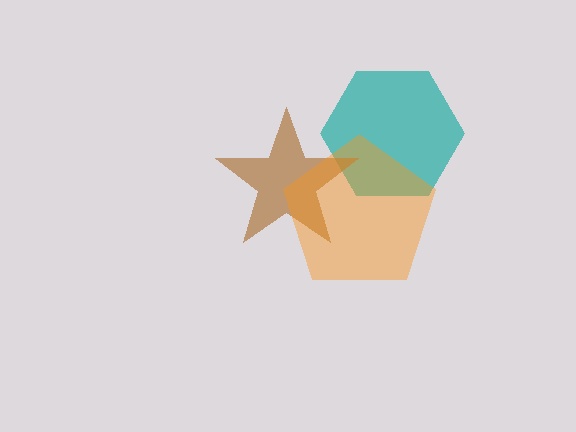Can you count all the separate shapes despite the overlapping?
Yes, there are 3 separate shapes.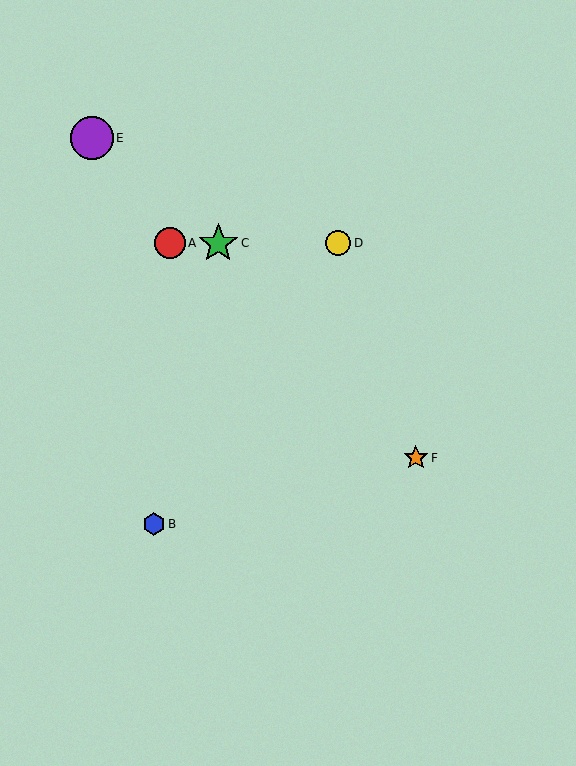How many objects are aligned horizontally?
3 objects (A, C, D) are aligned horizontally.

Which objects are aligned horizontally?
Objects A, C, D are aligned horizontally.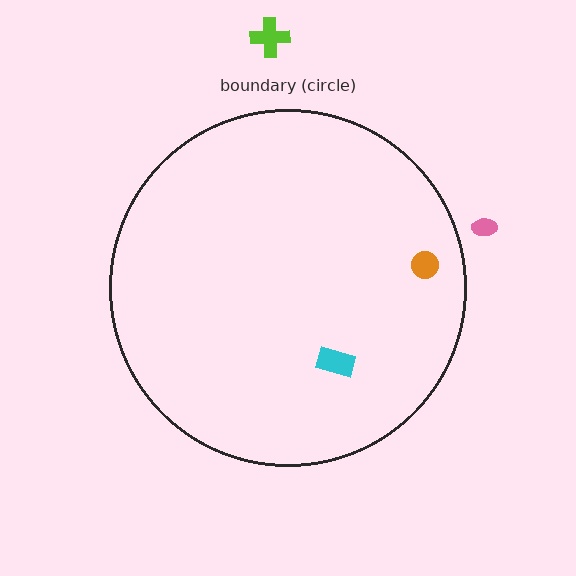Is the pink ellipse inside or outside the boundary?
Outside.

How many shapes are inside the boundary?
2 inside, 2 outside.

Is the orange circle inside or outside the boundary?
Inside.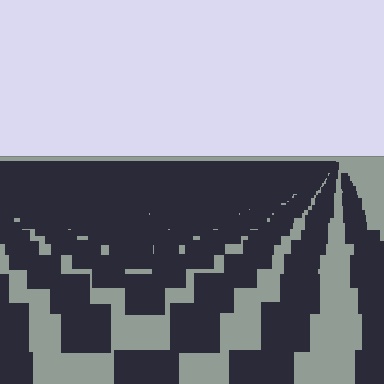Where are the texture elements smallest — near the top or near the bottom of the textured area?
Near the top.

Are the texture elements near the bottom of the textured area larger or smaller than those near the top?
Larger. Near the bottom, elements are closer to the viewer and appear at a bigger on-screen size.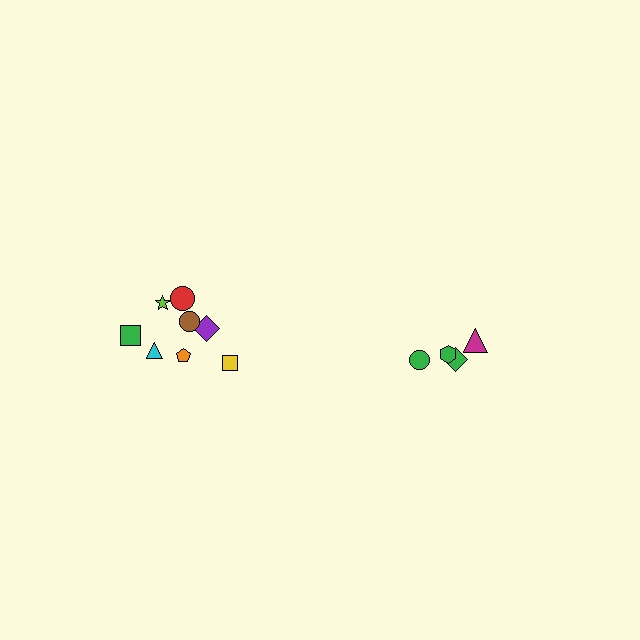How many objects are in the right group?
There are 4 objects.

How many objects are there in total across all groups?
There are 12 objects.